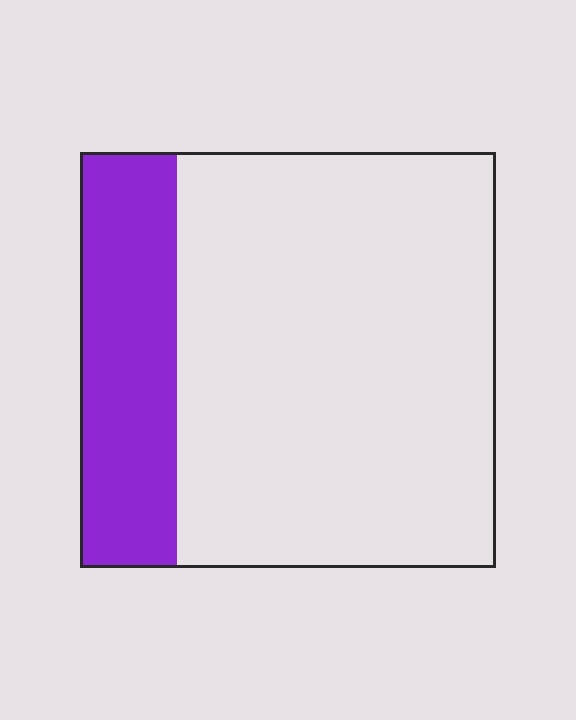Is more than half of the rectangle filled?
No.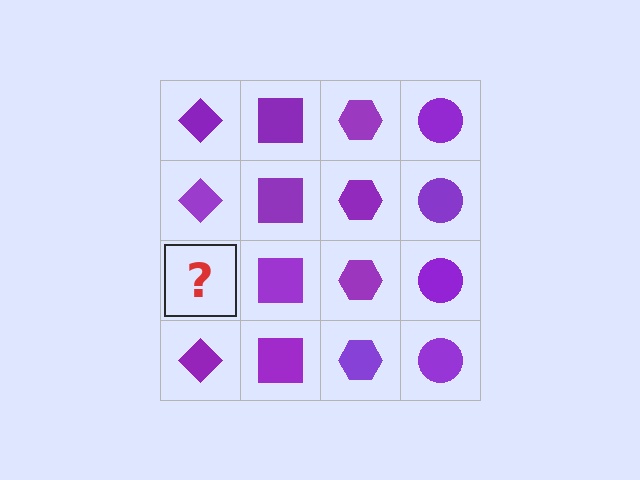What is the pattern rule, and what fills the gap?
The rule is that each column has a consistent shape. The gap should be filled with a purple diamond.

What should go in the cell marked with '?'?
The missing cell should contain a purple diamond.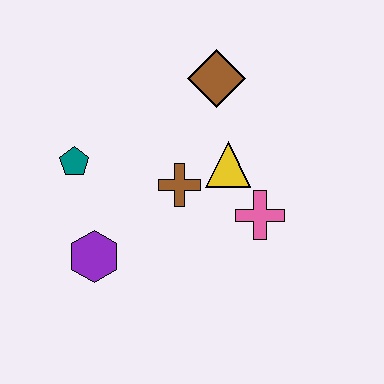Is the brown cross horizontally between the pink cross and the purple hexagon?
Yes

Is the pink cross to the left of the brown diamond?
No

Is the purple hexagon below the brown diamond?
Yes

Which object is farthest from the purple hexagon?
The brown diamond is farthest from the purple hexagon.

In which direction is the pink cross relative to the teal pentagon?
The pink cross is to the right of the teal pentagon.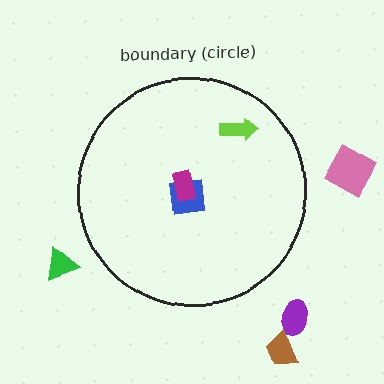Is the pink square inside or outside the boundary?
Outside.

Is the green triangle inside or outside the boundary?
Outside.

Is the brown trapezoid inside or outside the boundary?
Outside.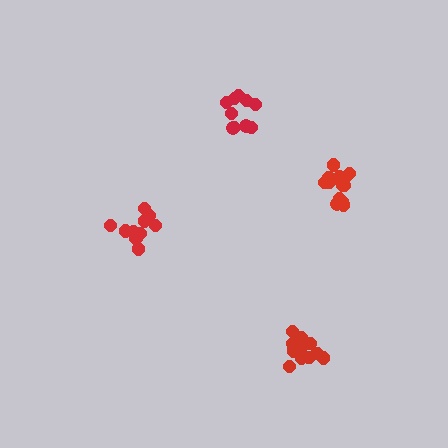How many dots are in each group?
Group 1: 10 dots, Group 2: 10 dots, Group 3: 15 dots, Group 4: 14 dots (49 total).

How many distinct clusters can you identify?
There are 4 distinct clusters.